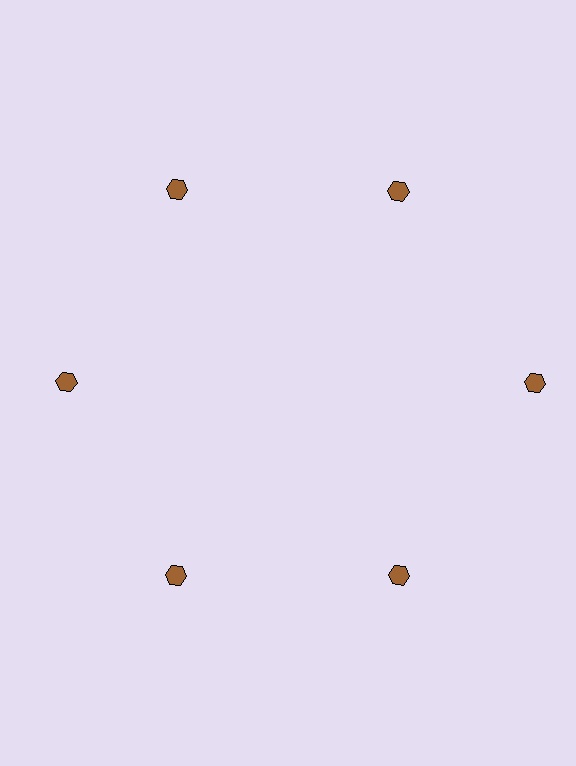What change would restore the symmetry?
The symmetry would be restored by moving it inward, back onto the ring so that all 6 hexagons sit at equal angles and equal distance from the center.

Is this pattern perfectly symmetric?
No. The 6 brown hexagons are arranged in a ring, but one element near the 3 o'clock position is pushed outward from the center, breaking the 6-fold rotational symmetry.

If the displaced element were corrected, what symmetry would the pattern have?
It would have 6-fold rotational symmetry — the pattern would map onto itself every 60 degrees.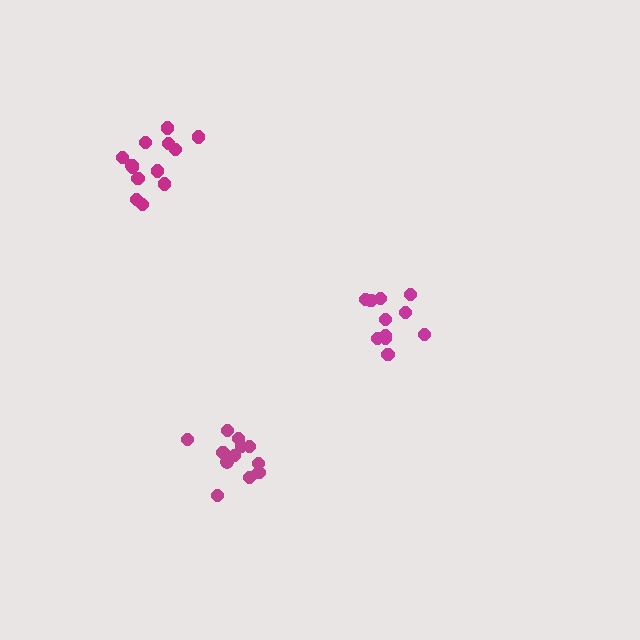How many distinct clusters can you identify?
There are 3 distinct clusters.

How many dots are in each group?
Group 1: 11 dots, Group 2: 13 dots, Group 3: 12 dots (36 total).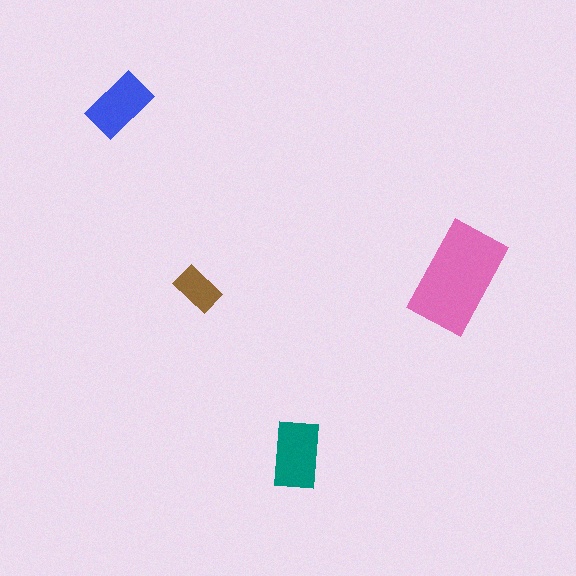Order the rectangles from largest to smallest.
the pink one, the teal one, the blue one, the brown one.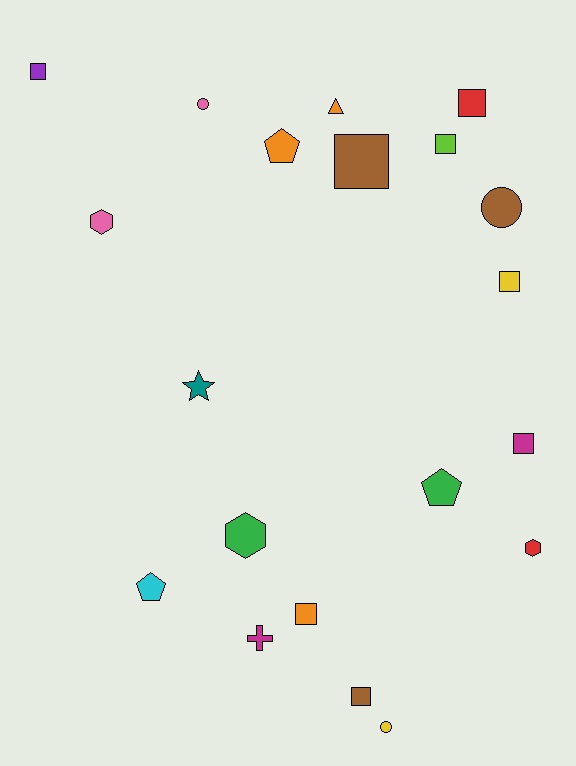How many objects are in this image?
There are 20 objects.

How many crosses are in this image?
There is 1 cross.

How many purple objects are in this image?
There is 1 purple object.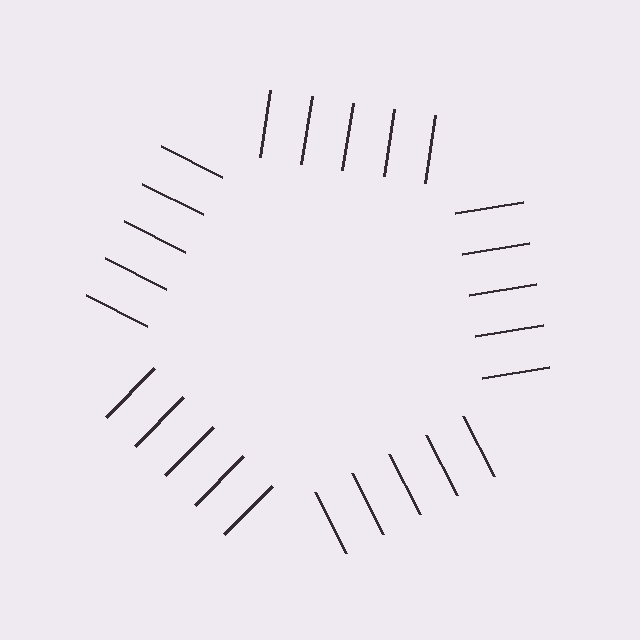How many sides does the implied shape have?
5 sides — the line-ends trace a pentagon.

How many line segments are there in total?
25 — 5 along each of the 5 edges.